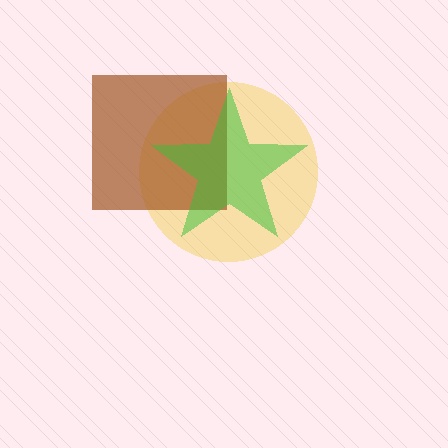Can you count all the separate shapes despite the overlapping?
Yes, there are 3 separate shapes.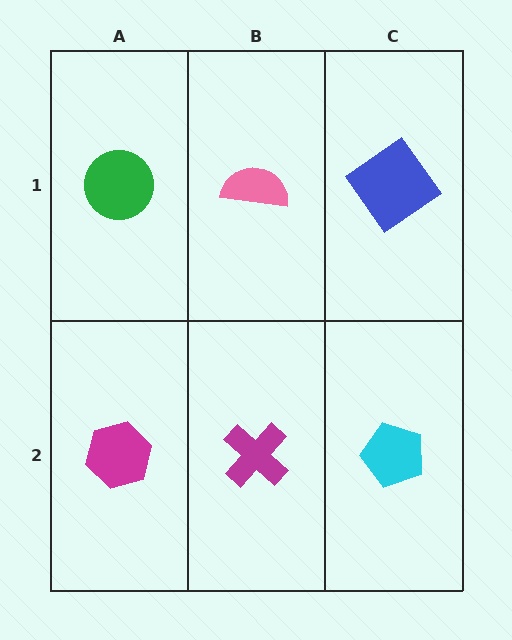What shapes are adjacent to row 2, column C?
A blue diamond (row 1, column C), a magenta cross (row 2, column B).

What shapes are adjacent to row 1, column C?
A cyan pentagon (row 2, column C), a pink semicircle (row 1, column B).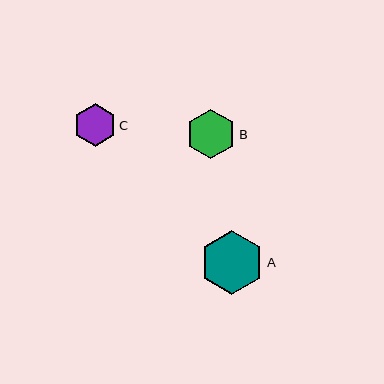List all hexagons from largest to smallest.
From largest to smallest: A, B, C.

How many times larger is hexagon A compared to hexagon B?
Hexagon A is approximately 1.3 times the size of hexagon B.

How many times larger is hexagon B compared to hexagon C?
Hexagon B is approximately 1.2 times the size of hexagon C.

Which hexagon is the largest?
Hexagon A is the largest with a size of approximately 63 pixels.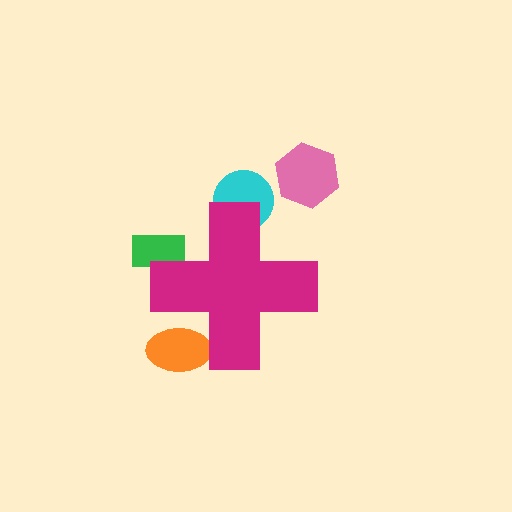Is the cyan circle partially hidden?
Yes, the cyan circle is partially hidden behind the magenta cross.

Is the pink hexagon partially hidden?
No, the pink hexagon is fully visible.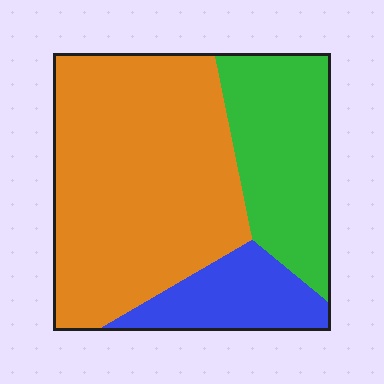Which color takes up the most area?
Orange, at roughly 60%.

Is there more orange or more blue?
Orange.